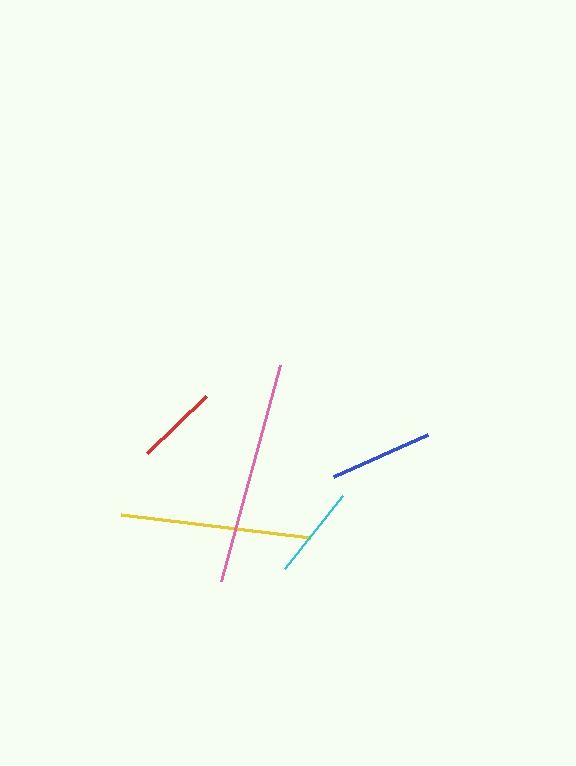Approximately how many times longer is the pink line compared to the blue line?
The pink line is approximately 2.2 times the length of the blue line.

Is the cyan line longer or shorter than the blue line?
The blue line is longer than the cyan line.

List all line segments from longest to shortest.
From longest to shortest: pink, yellow, blue, cyan, red.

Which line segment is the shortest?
The red line is the shortest at approximately 83 pixels.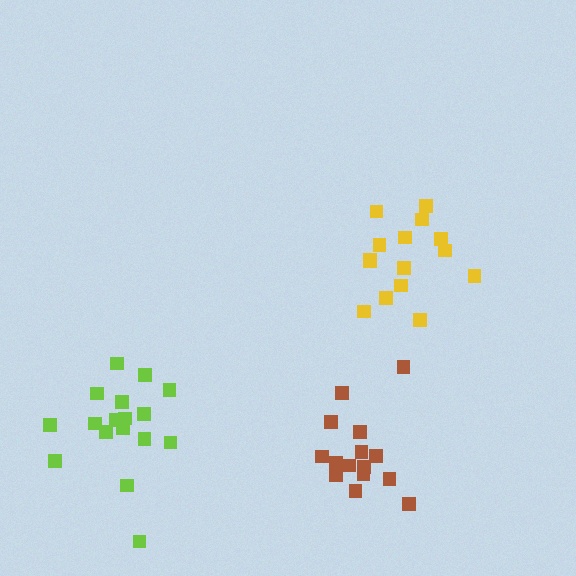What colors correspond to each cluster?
The clusters are colored: lime, yellow, brown.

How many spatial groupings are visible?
There are 3 spatial groupings.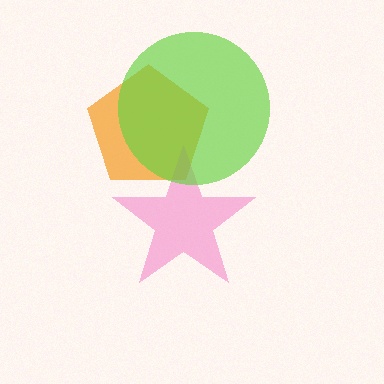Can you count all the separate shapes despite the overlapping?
Yes, there are 3 separate shapes.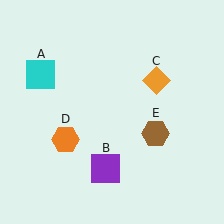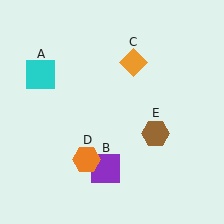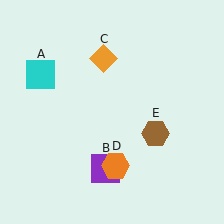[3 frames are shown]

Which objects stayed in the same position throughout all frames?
Cyan square (object A) and purple square (object B) and brown hexagon (object E) remained stationary.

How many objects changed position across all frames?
2 objects changed position: orange diamond (object C), orange hexagon (object D).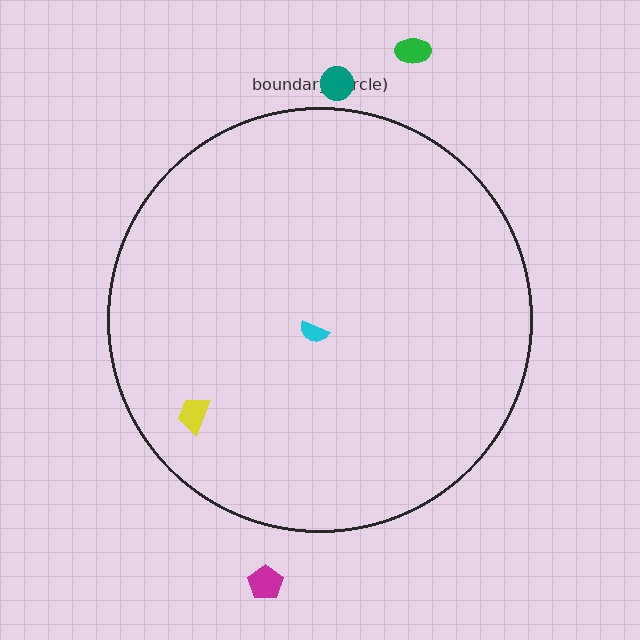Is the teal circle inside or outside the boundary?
Outside.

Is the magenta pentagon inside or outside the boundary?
Outside.